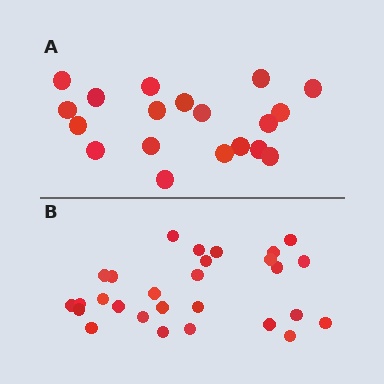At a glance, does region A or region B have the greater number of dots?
Region B (the bottom region) has more dots.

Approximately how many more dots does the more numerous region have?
Region B has roughly 8 or so more dots than region A.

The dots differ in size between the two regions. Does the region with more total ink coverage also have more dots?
No. Region A has more total ink coverage because its dots are larger, but region B actually contains more individual dots. Total area can be misleading — the number of items is what matters here.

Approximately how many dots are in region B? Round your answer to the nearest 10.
About 30 dots. (The exact count is 28, which rounds to 30.)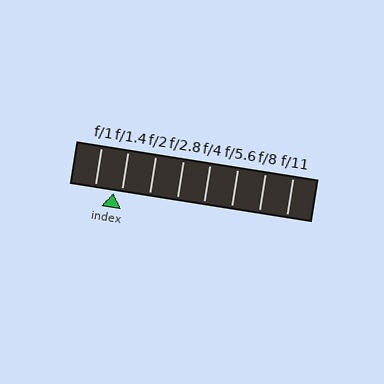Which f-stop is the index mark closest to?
The index mark is closest to f/1.4.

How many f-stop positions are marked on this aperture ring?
There are 8 f-stop positions marked.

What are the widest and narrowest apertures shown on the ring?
The widest aperture shown is f/1 and the narrowest is f/11.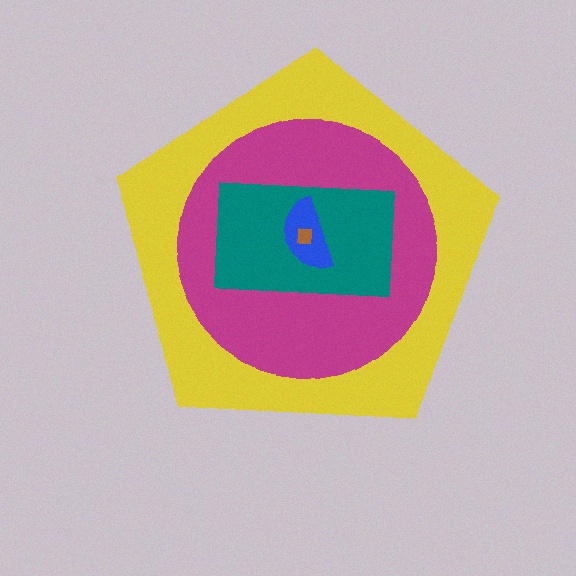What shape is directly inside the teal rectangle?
The blue semicircle.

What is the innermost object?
The brown square.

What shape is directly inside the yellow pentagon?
The magenta circle.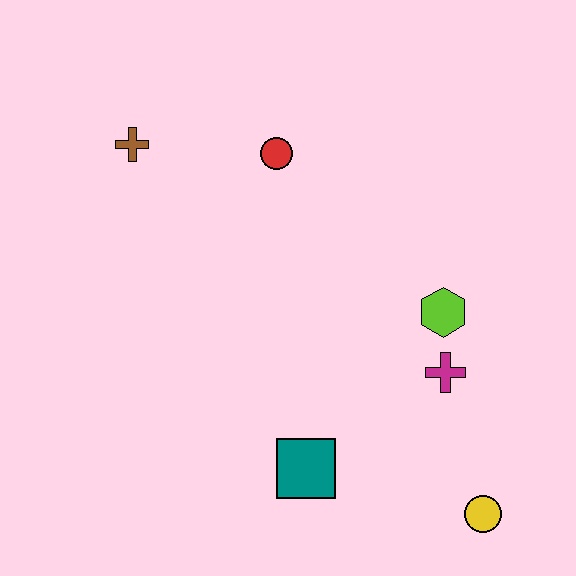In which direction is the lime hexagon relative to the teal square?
The lime hexagon is above the teal square.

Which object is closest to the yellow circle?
The magenta cross is closest to the yellow circle.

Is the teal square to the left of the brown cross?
No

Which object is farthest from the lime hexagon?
The brown cross is farthest from the lime hexagon.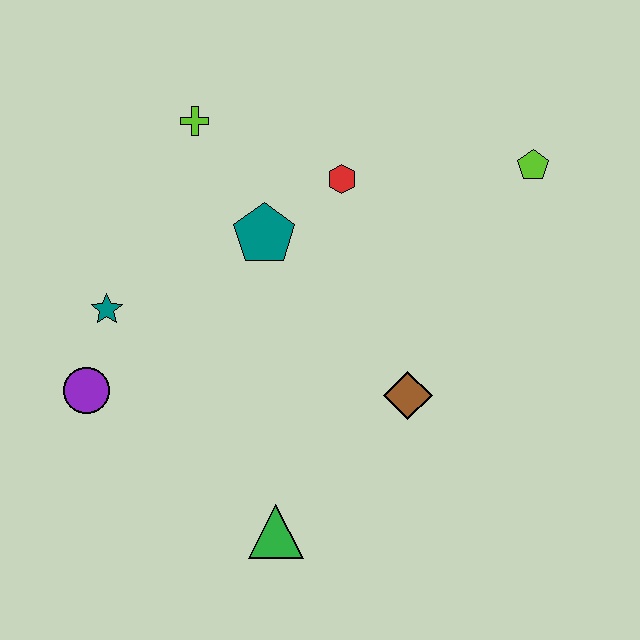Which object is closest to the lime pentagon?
The red hexagon is closest to the lime pentagon.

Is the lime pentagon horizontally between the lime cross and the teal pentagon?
No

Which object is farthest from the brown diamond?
The lime cross is farthest from the brown diamond.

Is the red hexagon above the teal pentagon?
Yes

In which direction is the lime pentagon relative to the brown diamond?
The lime pentagon is above the brown diamond.